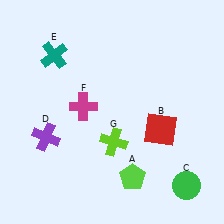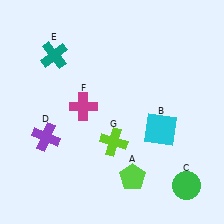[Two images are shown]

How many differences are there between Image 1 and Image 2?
There is 1 difference between the two images.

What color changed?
The square (B) changed from red in Image 1 to cyan in Image 2.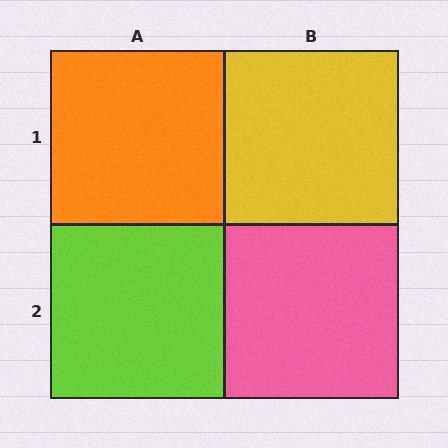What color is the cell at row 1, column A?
Orange.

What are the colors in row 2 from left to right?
Lime, pink.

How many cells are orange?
1 cell is orange.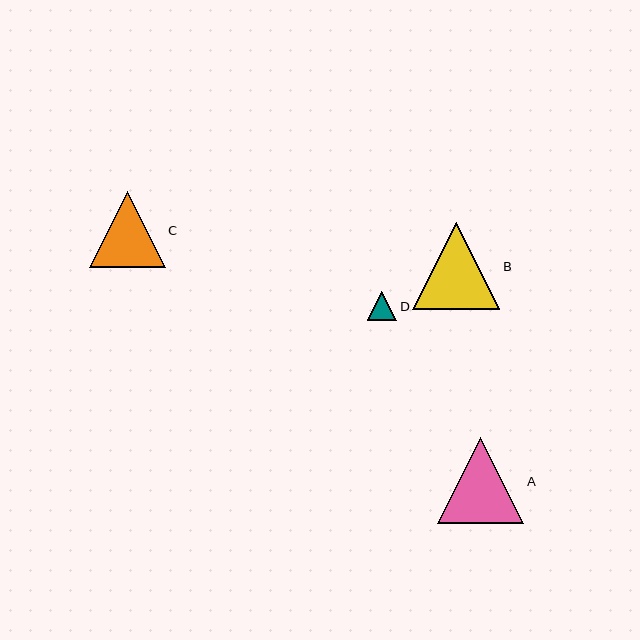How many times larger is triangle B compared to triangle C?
Triangle B is approximately 1.1 times the size of triangle C.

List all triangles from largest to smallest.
From largest to smallest: B, A, C, D.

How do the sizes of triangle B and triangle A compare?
Triangle B and triangle A are approximately the same size.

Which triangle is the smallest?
Triangle D is the smallest with a size of approximately 29 pixels.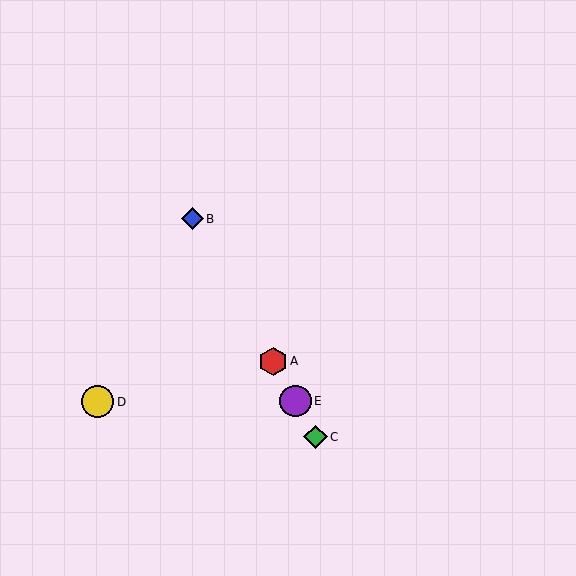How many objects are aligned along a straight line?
4 objects (A, B, C, E) are aligned along a straight line.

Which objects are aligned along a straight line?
Objects A, B, C, E are aligned along a straight line.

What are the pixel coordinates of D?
Object D is at (98, 402).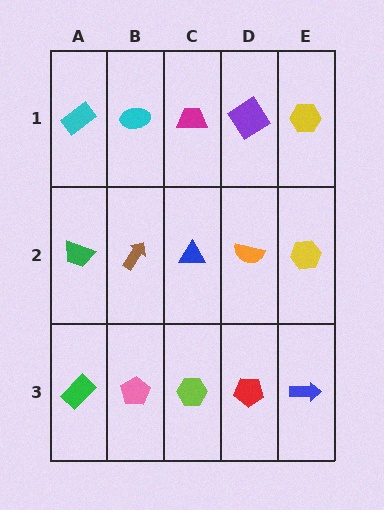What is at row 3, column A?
A green rectangle.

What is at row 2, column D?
An orange semicircle.